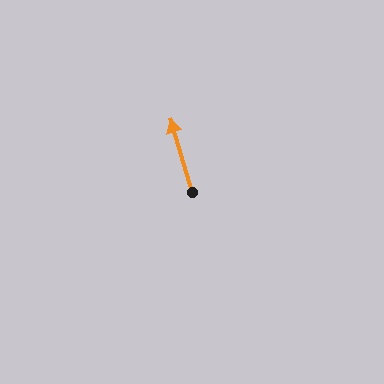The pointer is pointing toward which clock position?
Roughly 11 o'clock.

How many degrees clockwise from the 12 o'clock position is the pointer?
Approximately 343 degrees.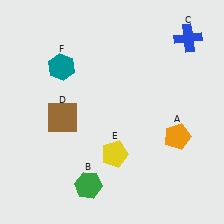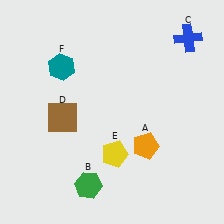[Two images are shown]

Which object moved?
The orange pentagon (A) moved left.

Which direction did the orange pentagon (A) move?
The orange pentagon (A) moved left.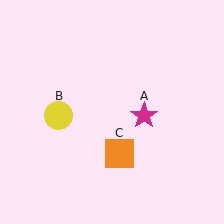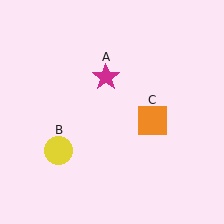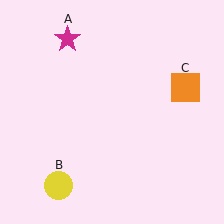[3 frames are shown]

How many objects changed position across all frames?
3 objects changed position: magenta star (object A), yellow circle (object B), orange square (object C).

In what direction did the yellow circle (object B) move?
The yellow circle (object B) moved down.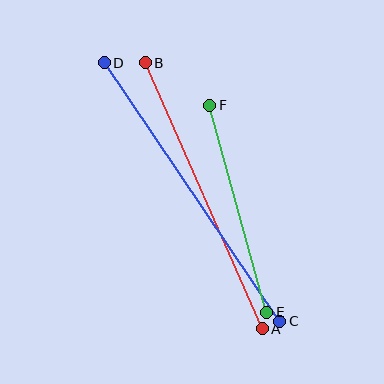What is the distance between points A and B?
The distance is approximately 290 pixels.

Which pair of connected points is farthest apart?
Points C and D are farthest apart.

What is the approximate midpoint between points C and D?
The midpoint is at approximately (192, 192) pixels.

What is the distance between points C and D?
The distance is approximately 312 pixels.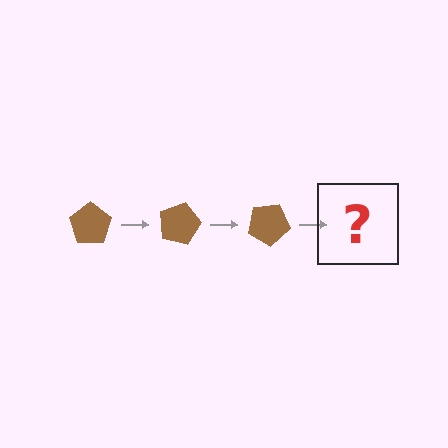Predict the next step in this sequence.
The next step is a brown pentagon rotated 45 degrees.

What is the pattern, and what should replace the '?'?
The pattern is that the pentagon rotates 15 degrees each step. The '?' should be a brown pentagon rotated 45 degrees.